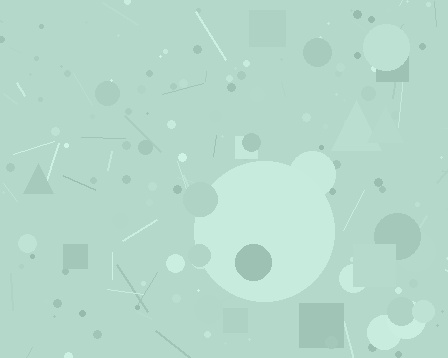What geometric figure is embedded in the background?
A circle is embedded in the background.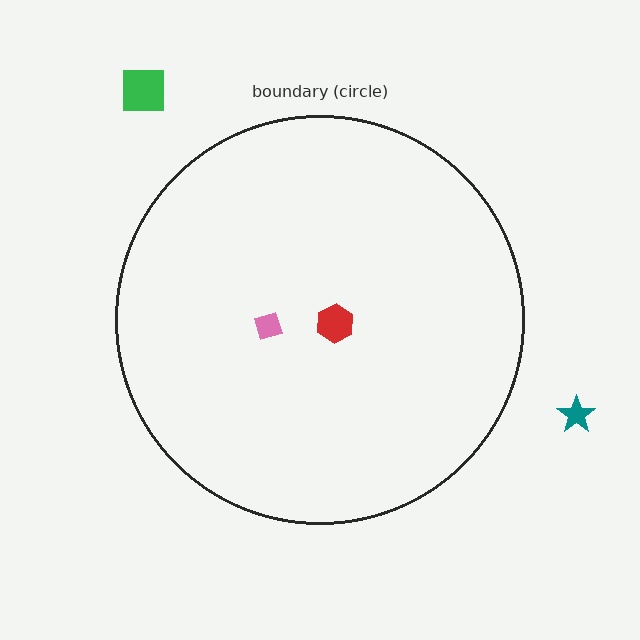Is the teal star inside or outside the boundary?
Outside.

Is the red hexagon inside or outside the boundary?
Inside.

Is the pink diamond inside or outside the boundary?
Inside.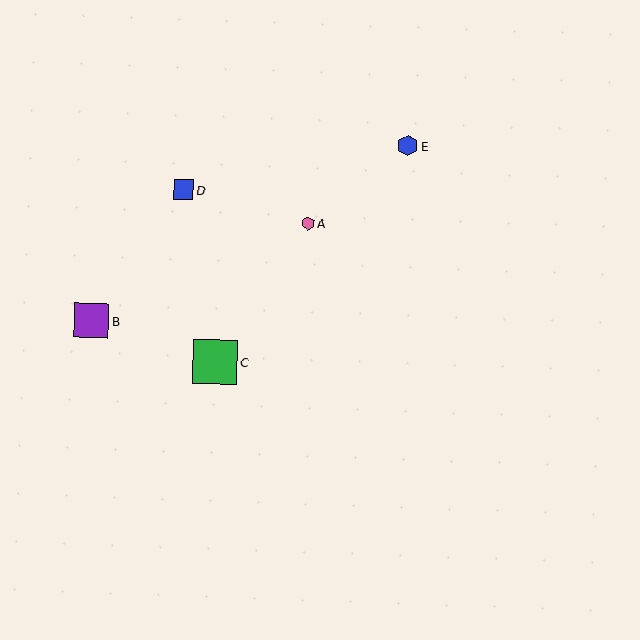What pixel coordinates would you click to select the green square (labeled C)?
Click at (215, 362) to select the green square C.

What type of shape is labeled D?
Shape D is a blue square.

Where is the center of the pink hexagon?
The center of the pink hexagon is at (308, 223).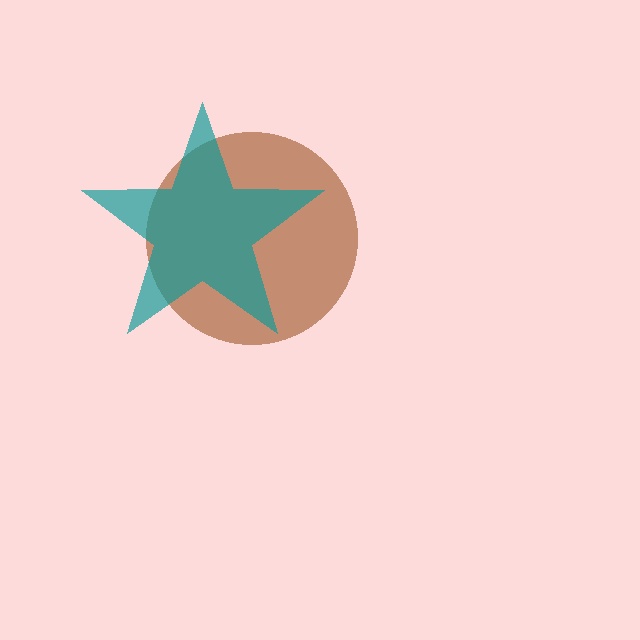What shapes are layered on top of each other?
The layered shapes are: a brown circle, a teal star.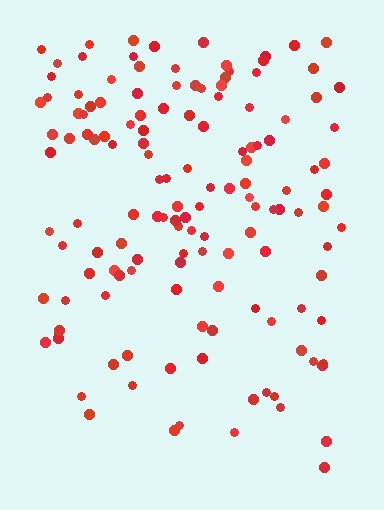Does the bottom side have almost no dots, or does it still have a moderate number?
Still a moderate number, just noticeably fewer than the top.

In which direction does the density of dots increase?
From bottom to top, with the top side densest.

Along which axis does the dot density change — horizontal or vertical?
Vertical.